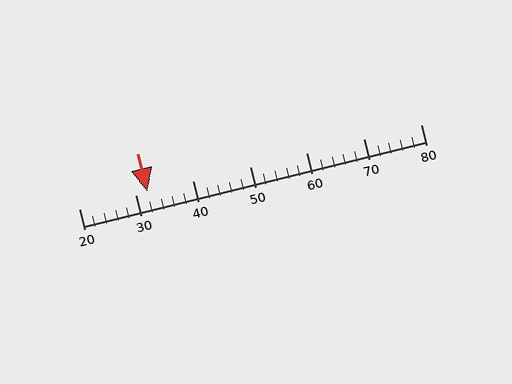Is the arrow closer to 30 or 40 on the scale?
The arrow is closer to 30.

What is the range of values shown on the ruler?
The ruler shows values from 20 to 80.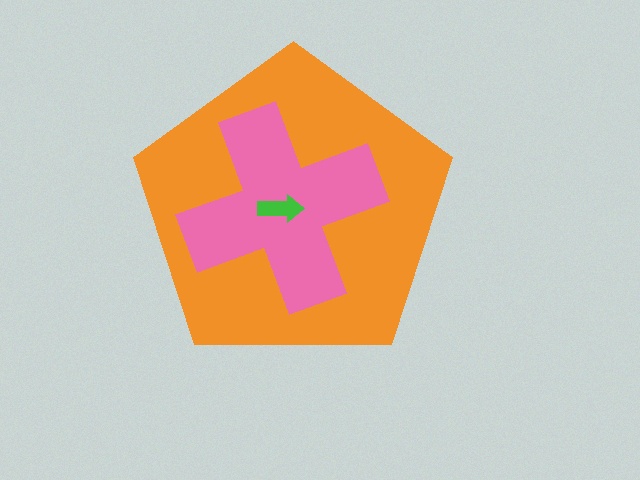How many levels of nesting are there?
3.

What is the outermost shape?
The orange pentagon.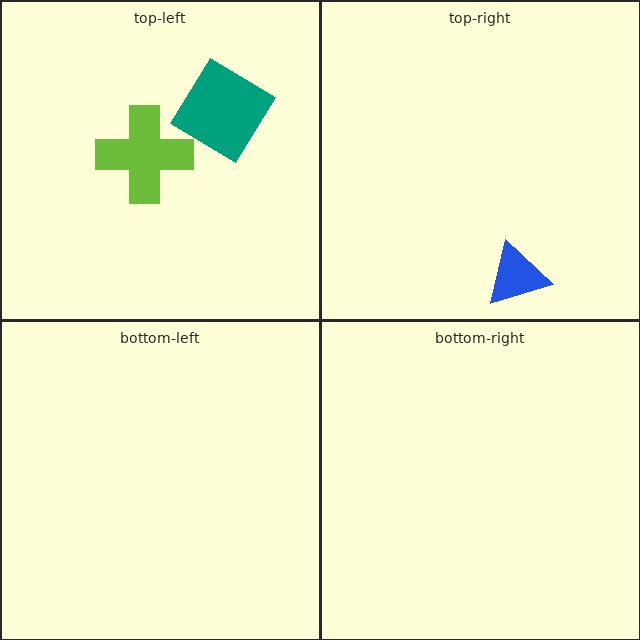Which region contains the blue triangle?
The top-right region.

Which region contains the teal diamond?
The top-left region.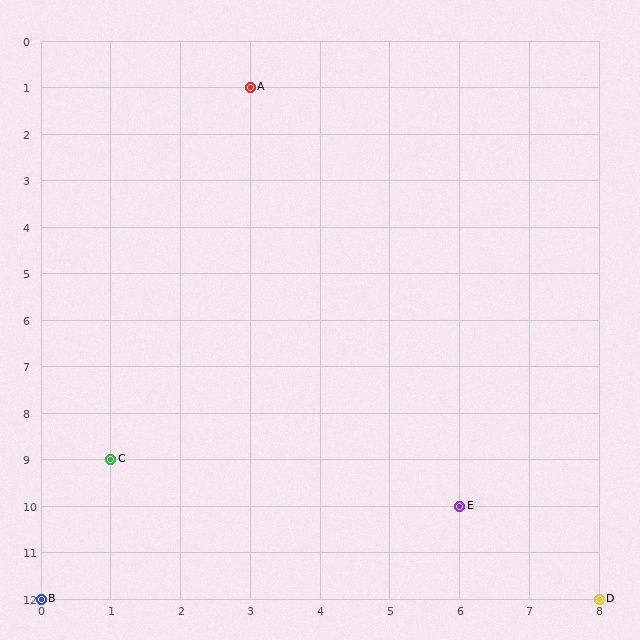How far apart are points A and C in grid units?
Points A and C are 2 columns and 8 rows apart (about 8.2 grid units diagonally).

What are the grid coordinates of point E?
Point E is at grid coordinates (6, 10).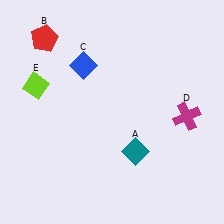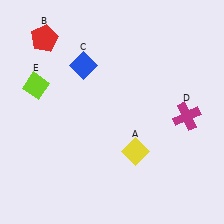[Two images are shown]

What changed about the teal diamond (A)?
In Image 1, A is teal. In Image 2, it changed to yellow.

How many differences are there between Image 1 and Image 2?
There is 1 difference between the two images.